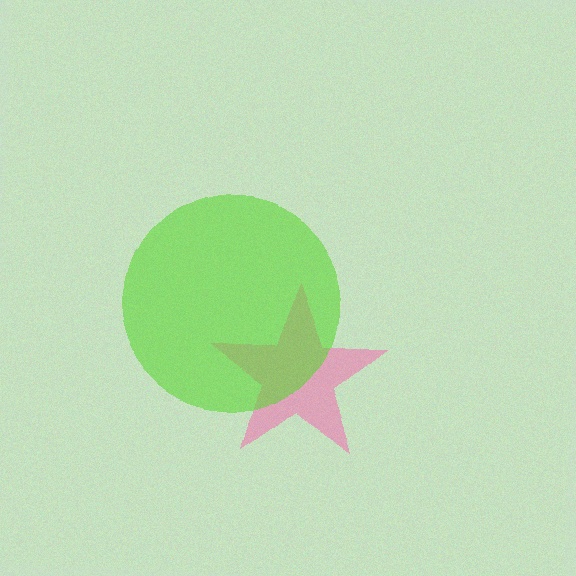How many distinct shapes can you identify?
There are 2 distinct shapes: a pink star, a lime circle.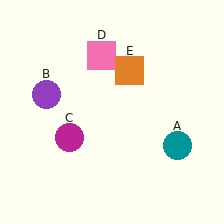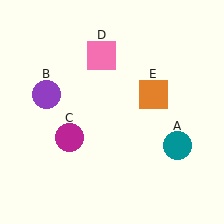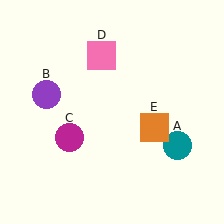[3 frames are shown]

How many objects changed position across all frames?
1 object changed position: orange square (object E).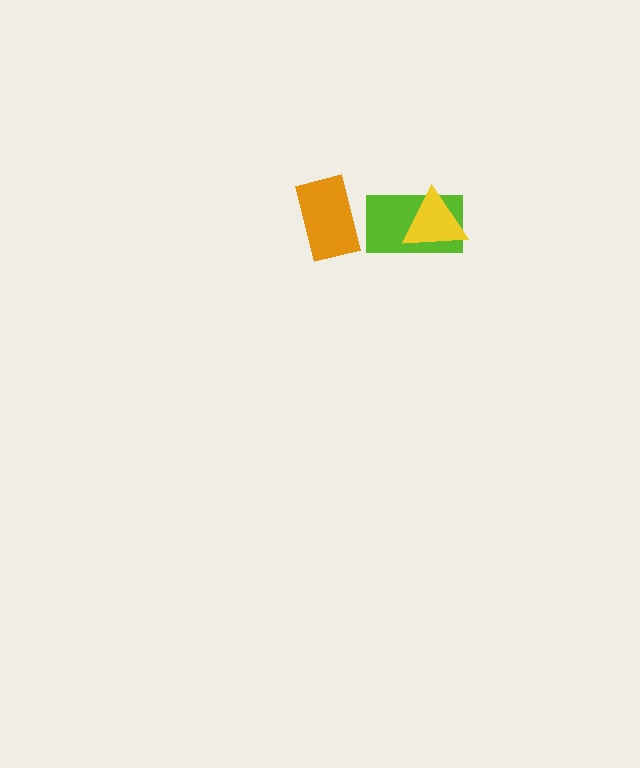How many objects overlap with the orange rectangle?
0 objects overlap with the orange rectangle.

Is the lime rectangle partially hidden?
Yes, it is partially covered by another shape.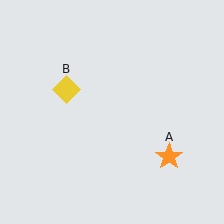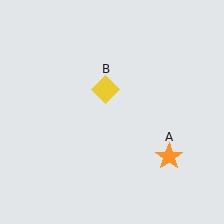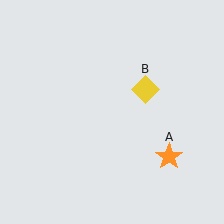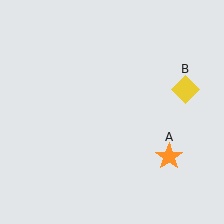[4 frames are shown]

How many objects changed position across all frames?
1 object changed position: yellow diamond (object B).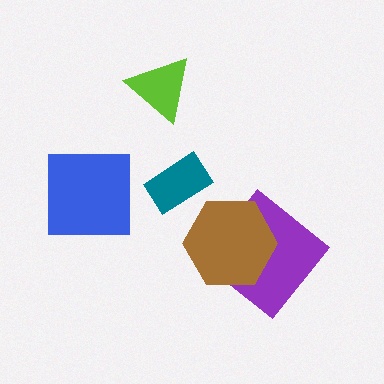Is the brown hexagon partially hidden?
No, no other shape covers it.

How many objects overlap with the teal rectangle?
0 objects overlap with the teal rectangle.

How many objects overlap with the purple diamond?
1 object overlaps with the purple diamond.